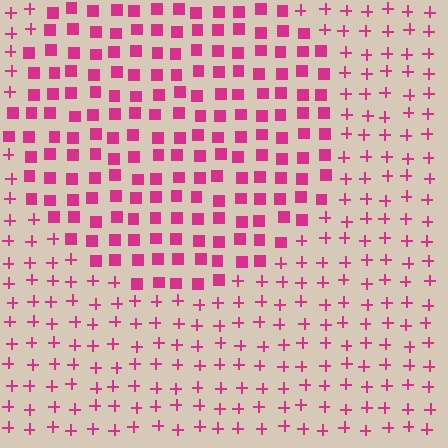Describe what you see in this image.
The image is filled with small magenta elements arranged in a uniform grid. A circle-shaped region contains squares, while the surrounding area contains plus signs. The boundary is defined purely by the change in element shape.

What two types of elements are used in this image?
The image uses squares inside the circle region and plus signs outside it.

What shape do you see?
I see a circle.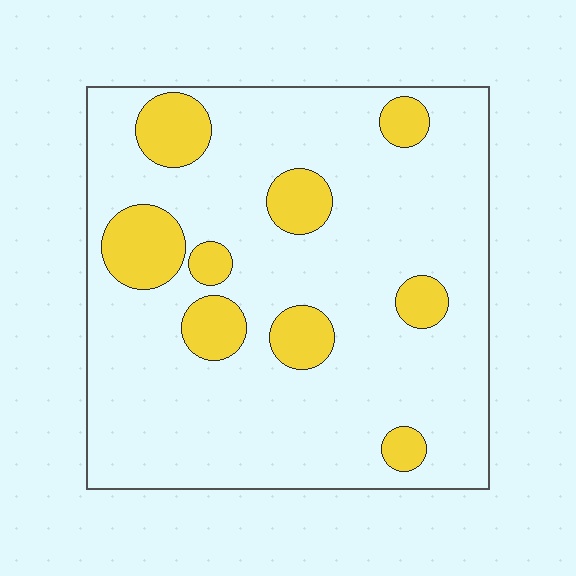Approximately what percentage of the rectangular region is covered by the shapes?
Approximately 15%.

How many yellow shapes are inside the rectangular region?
9.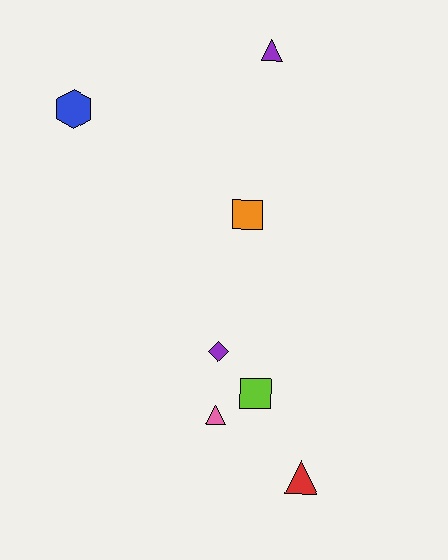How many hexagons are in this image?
There is 1 hexagon.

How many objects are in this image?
There are 7 objects.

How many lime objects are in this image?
There is 1 lime object.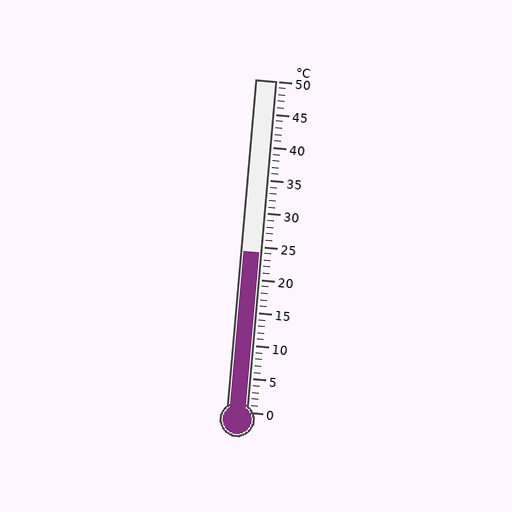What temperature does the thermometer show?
The thermometer shows approximately 24°C.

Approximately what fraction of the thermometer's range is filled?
The thermometer is filled to approximately 50% of its range.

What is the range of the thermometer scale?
The thermometer scale ranges from 0°C to 50°C.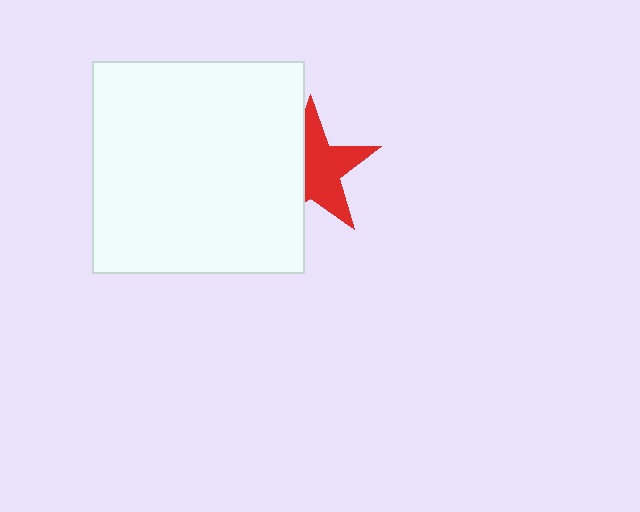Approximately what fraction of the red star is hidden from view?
Roughly 42% of the red star is hidden behind the white square.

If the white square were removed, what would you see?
You would see the complete red star.